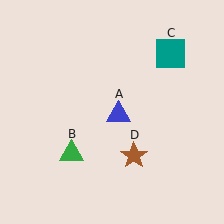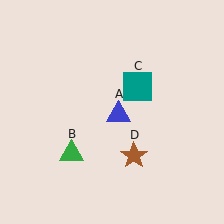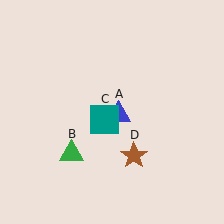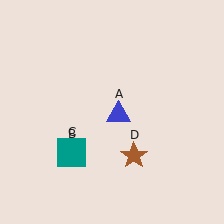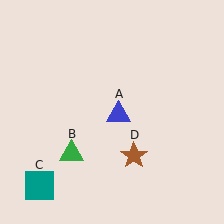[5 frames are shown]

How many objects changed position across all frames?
1 object changed position: teal square (object C).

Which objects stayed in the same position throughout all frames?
Blue triangle (object A) and green triangle (object B) and brown star (object D) remained stationary.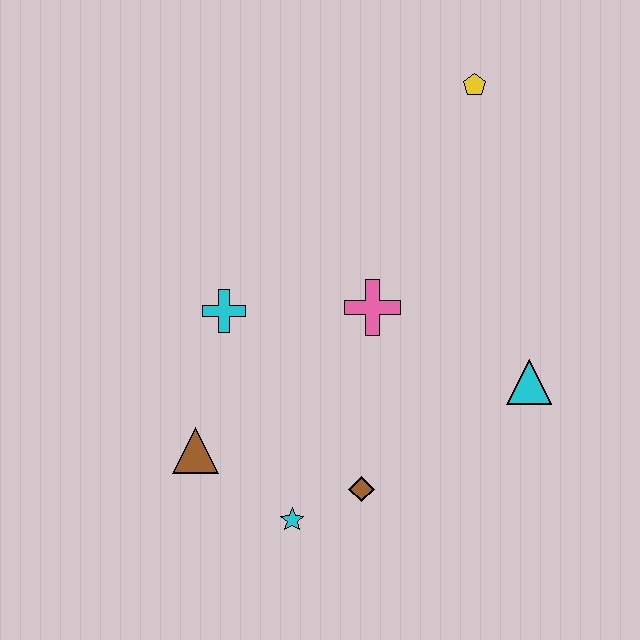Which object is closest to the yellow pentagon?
The pink cross is closest to the yellow pentagon.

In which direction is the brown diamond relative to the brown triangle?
The brown diamond is to the right of the brown triangle.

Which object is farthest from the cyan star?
The yellow pentagon is farthest from the cyan star.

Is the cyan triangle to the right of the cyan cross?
Yes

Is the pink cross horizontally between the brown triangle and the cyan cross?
No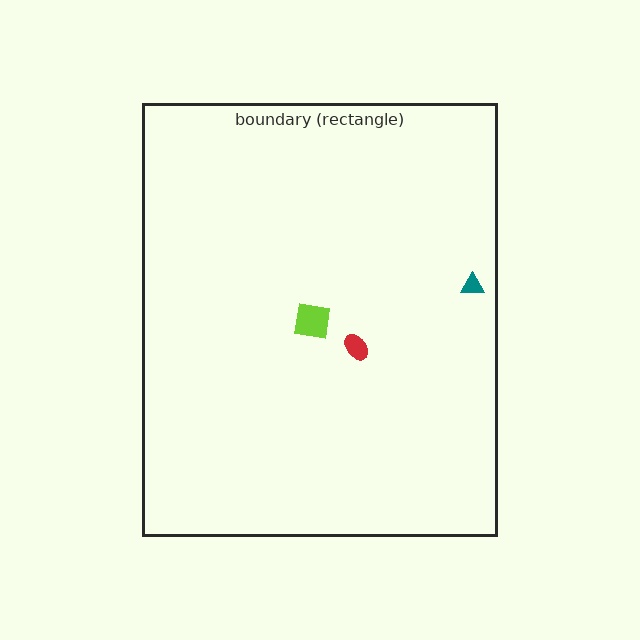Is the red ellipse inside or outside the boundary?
Inside.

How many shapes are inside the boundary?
3 inside, 0 outside.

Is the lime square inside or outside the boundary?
Inside.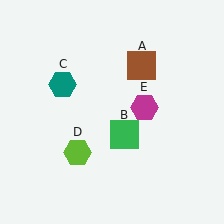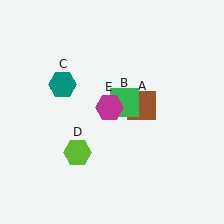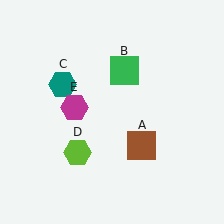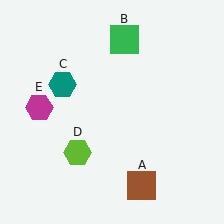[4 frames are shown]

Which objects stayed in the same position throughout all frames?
Teal hexagon (object C) and lime hexagon (object D) remained stationary.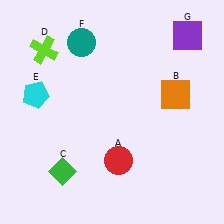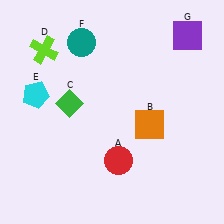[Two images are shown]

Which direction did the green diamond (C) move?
The green diamond (C) moved up.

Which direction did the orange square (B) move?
The orange square (B) moved down.